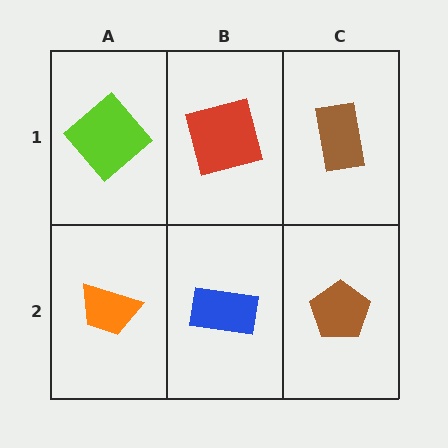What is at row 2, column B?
A blue rectangle.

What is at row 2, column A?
An orange trapezoid.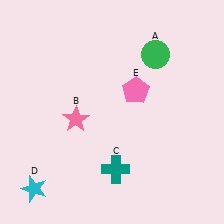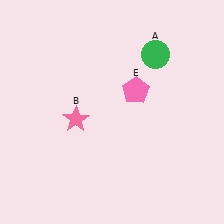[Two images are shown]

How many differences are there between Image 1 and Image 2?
There are 2 differences between the two images.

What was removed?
The teal cross (C), the cyan star (D) were removed in Image 2.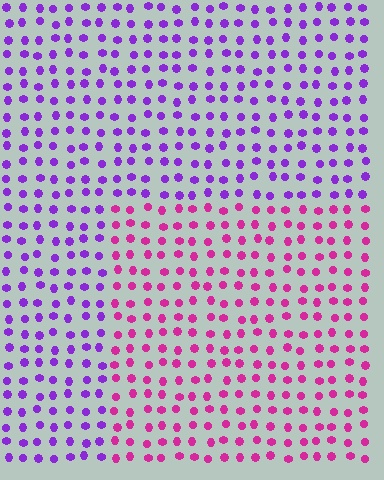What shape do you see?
I see a rectangle.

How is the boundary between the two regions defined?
The boundary is defined purely by a slight shift in hue (about 46 degrees). Spacing, size, and orientation are identical on both sides.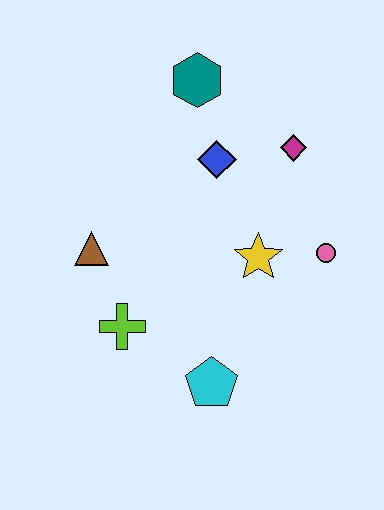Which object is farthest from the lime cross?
The teal hexagon is farthest from the lime cross.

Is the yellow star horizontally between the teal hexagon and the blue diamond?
No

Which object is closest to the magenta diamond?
The blue diamond is closest to the magenta diamond.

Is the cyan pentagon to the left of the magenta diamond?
Yes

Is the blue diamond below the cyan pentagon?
No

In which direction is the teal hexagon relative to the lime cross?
The teal hexagon is above the lime cross.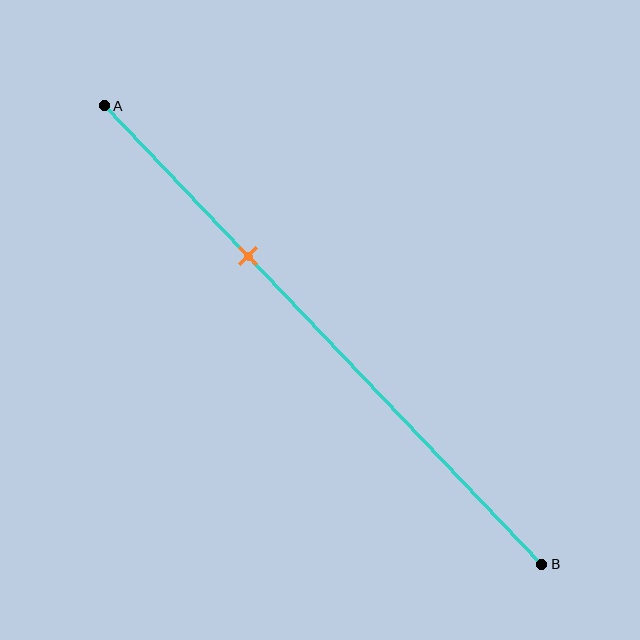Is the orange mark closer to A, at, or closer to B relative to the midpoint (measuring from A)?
The orange mark is closer to point A than the midpoint of segment AB.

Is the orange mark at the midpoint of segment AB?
No, the mark is at about 35% from A, not at the 50% midpoint.